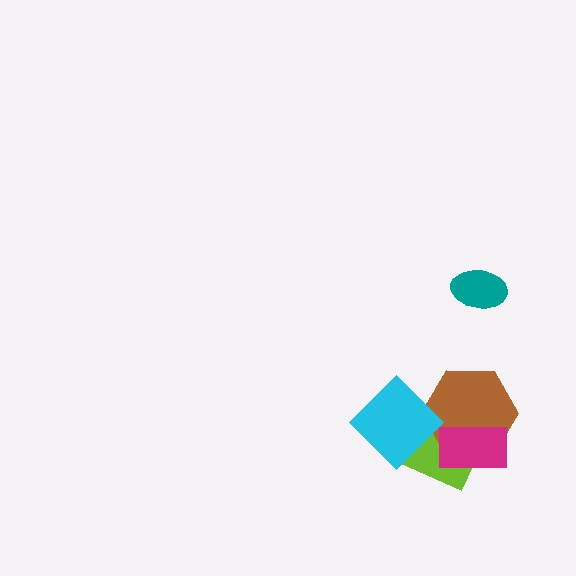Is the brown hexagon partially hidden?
Yes, it is partially covered by another shape.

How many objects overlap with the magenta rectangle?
2 objects overlap with the magenta rectangle.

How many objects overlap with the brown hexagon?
3 objects overlap with the brown hexagon.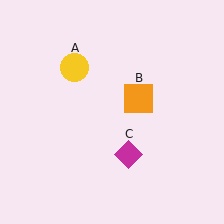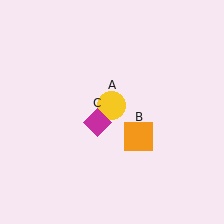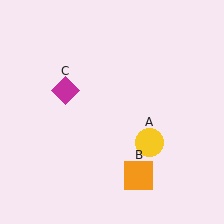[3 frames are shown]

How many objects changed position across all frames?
3 objects changed position: yellow circle (object A), orange square (object B), magenta diamond (object C).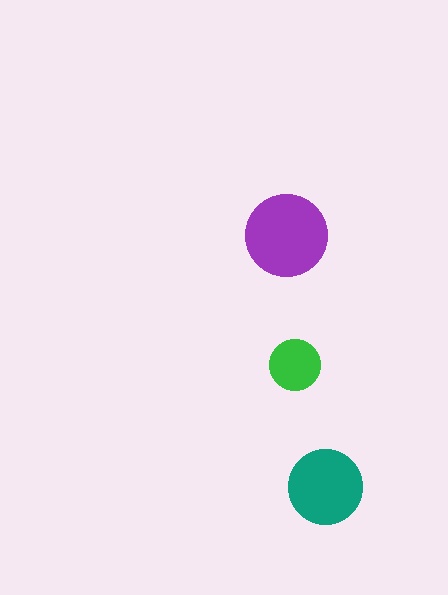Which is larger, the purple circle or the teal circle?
The purple one.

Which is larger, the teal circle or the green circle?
The teal one.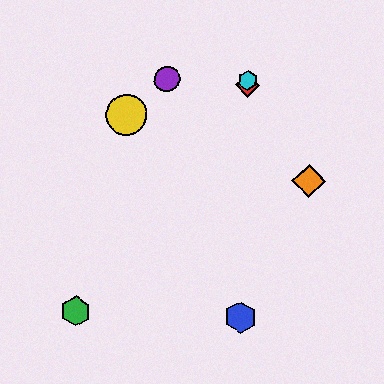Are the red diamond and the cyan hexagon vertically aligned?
Yes, both are at x≈248.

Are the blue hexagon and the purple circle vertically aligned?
No, the blue hexagon is at x≈240 and the purple circle is at x≈167.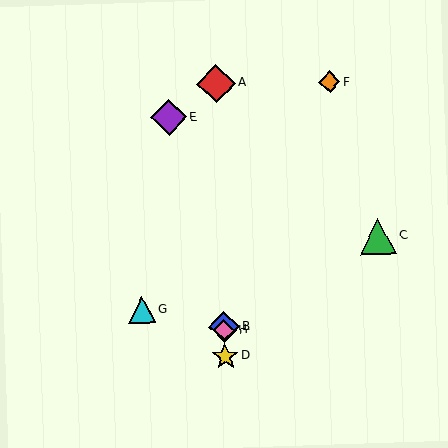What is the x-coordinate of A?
Object A is at x≈216.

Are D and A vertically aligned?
Yes, both are at x≈225.